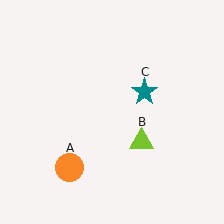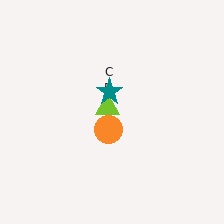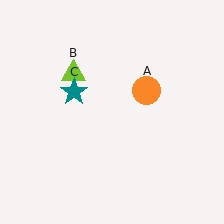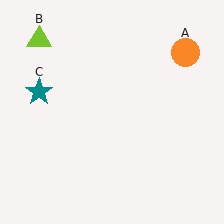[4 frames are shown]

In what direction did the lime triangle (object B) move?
The lime triangle (object B) moved up and to the left.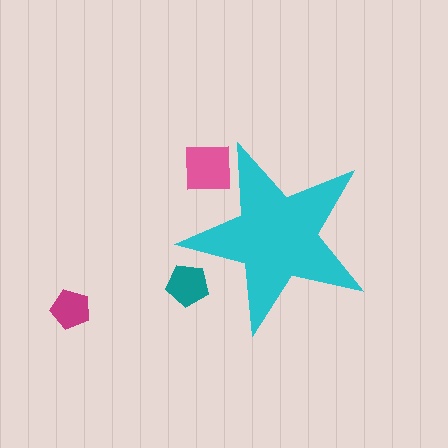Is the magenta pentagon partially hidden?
No, the magenta pentagon is fully visible.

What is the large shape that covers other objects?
A cyan star.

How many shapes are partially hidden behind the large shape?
2 shapes are partially hidden.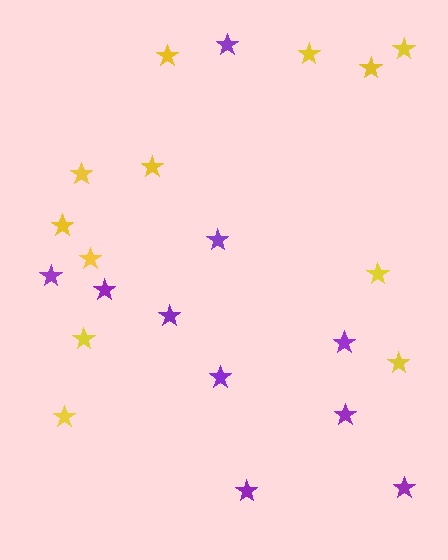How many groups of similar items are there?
There are 2 groups: one group of purple stars (10) and one group of yellow stars (12).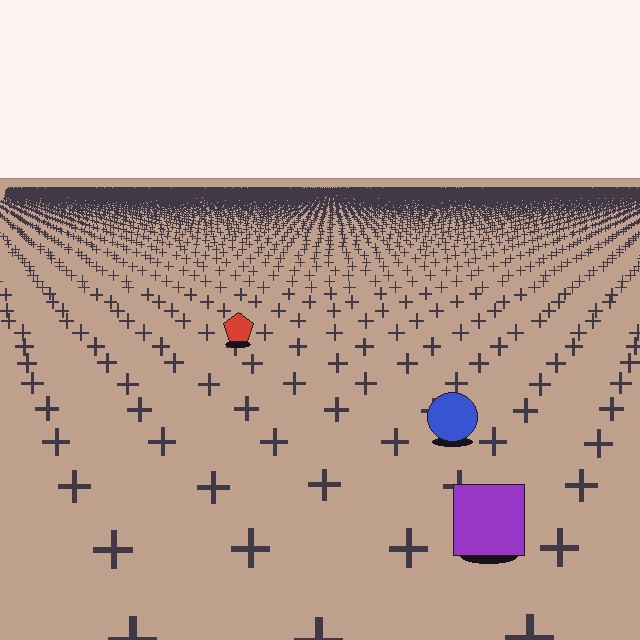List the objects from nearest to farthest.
From nearest to farthest: the purple square, the blue circle, the red pentagon.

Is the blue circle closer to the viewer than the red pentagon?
Yes. The blue circle is closer — you can tell from the texture gradient: the ground texture is coarser near it.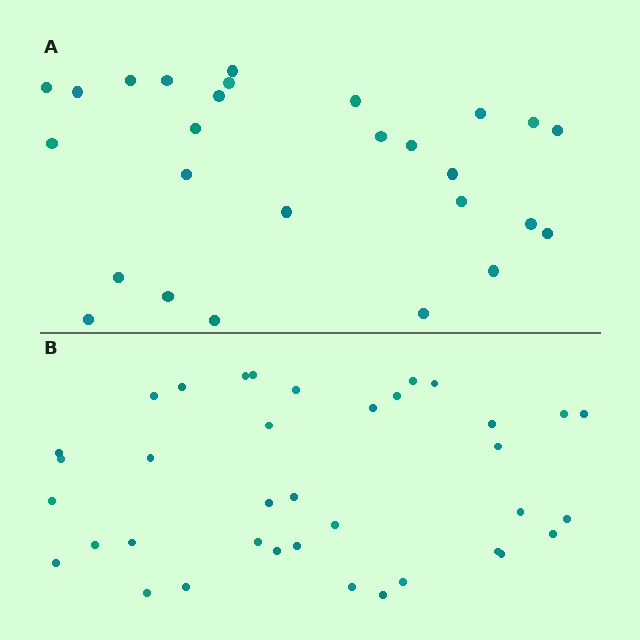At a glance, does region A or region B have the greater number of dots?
Region B (the bottom region) has more dots.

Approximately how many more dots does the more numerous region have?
Region B has roughly 10 or so more dots than region A.